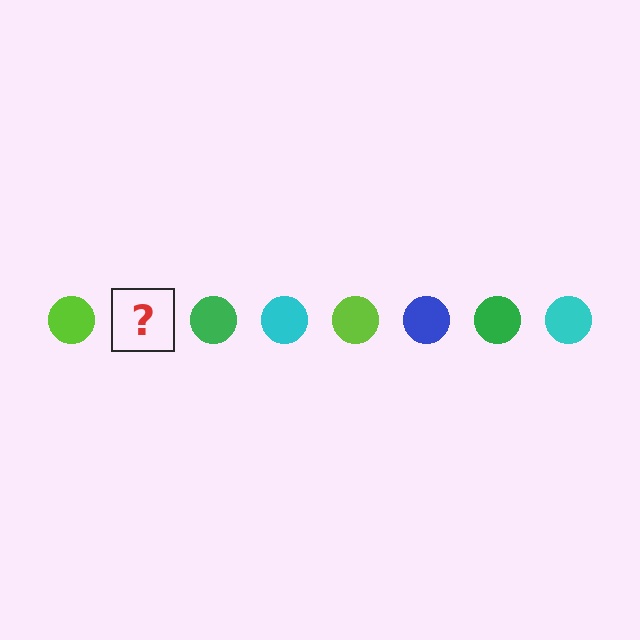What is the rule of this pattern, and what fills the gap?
The rule is that the pattern cycles through lime, blue, green, cyan circles. The gap should be filled with a blue circle.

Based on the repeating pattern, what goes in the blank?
The blank should be a blue circle.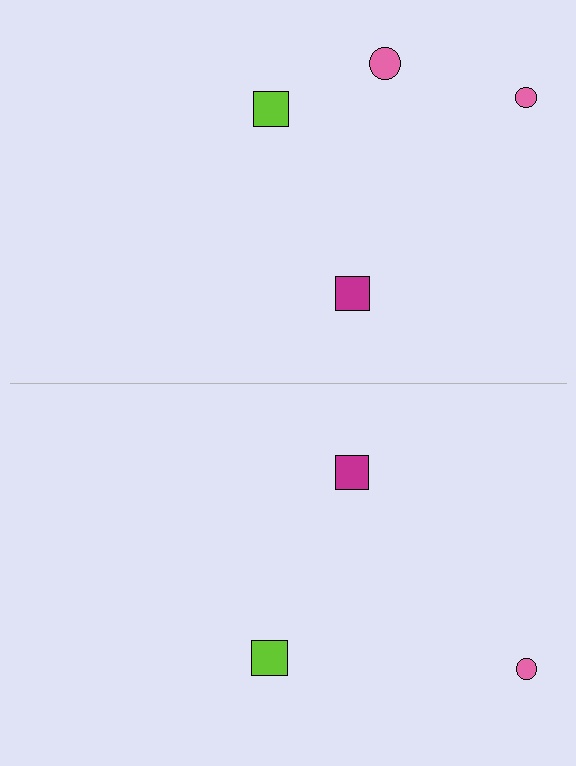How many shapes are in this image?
There are 7 shapes in this image.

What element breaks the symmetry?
A pink circle is missing from the bottom side.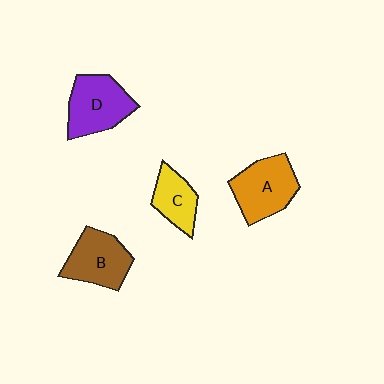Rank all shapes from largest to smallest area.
From largest to smallest: D (purple), A (orange), B (brown), C (yellow).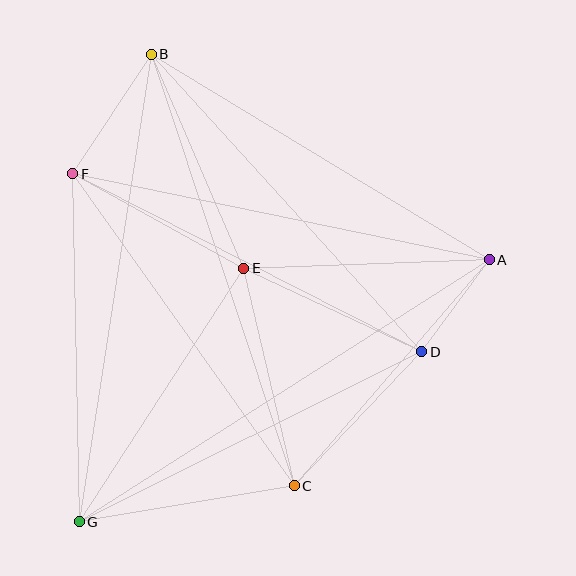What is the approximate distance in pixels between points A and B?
The distance between A and B is approximately 395 pixels.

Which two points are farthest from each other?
Points A and G are farthest from each other.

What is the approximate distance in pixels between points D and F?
The distance between D and F is approximately 392 pixels.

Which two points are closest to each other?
Points A and D are closest to each other.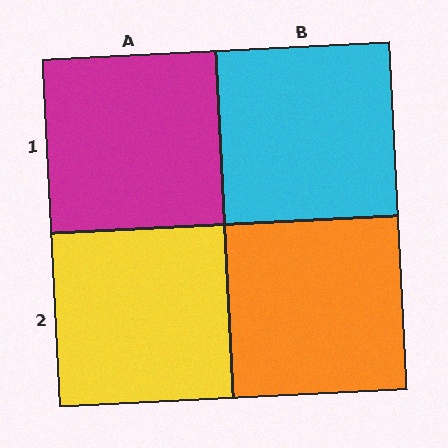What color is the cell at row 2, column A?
Yellow.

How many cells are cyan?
1 cell is cyan.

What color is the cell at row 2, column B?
Orange.